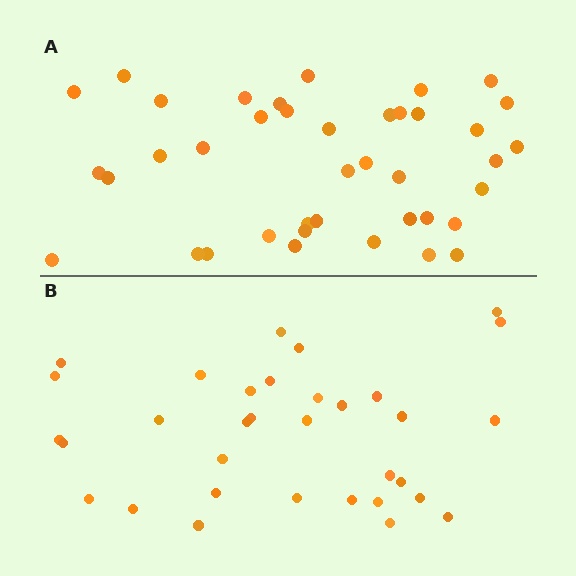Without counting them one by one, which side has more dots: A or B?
Region A (the top region) has more dots.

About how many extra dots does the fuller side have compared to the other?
Region A has roughly 8 or so more dots than region B.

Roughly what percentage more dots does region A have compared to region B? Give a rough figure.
About 20% more.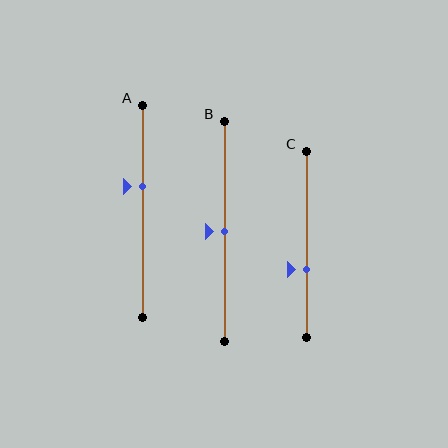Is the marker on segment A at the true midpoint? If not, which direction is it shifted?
No, the marker on segment A is shifted upward by about 12% of the segment length.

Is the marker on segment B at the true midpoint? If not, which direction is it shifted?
Yes, the marker on segment B is at the true midpoint.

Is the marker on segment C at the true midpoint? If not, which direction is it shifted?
No, the marker on segment C is shifted downward by about 13% of the segment length.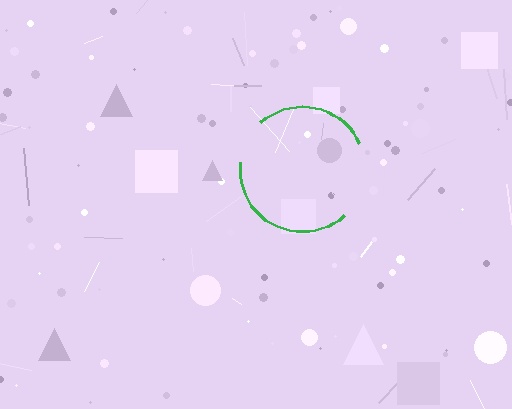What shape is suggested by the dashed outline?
The dashed outline suggests a circle.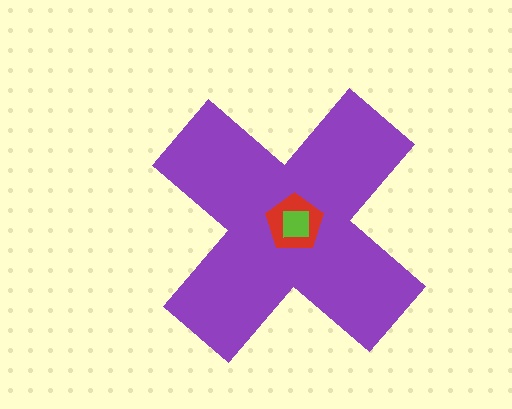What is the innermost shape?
The lime square.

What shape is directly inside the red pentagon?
The lime square.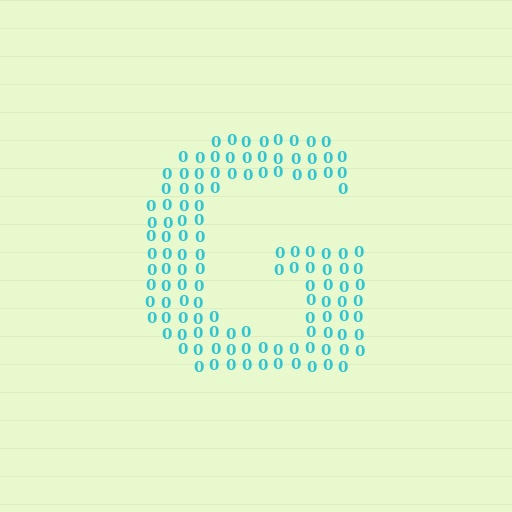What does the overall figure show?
The overall figure shows the letter G.